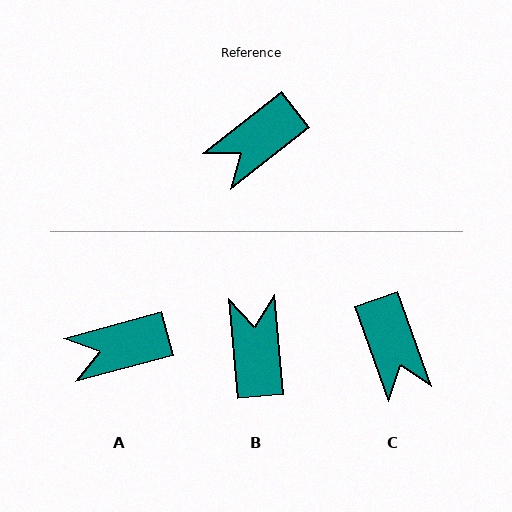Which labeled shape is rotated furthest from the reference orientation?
B, about 123 degrees away.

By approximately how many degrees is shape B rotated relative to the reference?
Approximately 123 degrees clockwise.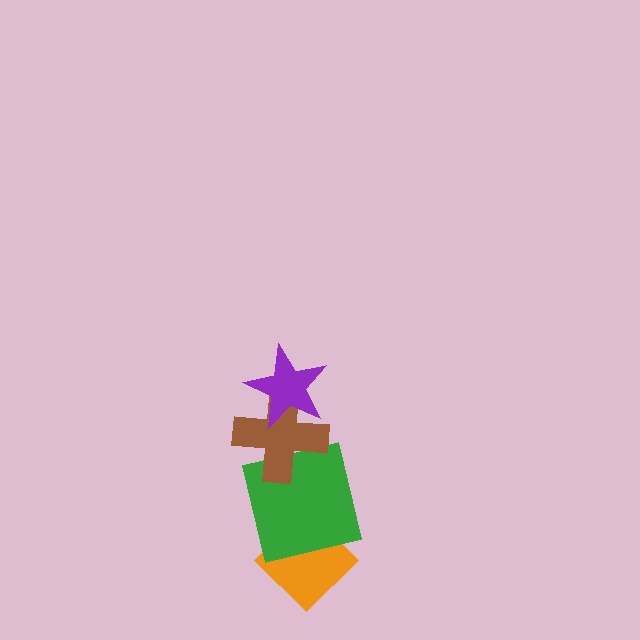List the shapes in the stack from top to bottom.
From top to bottom: the purple star, the brown cross, the green square, the orange diamond.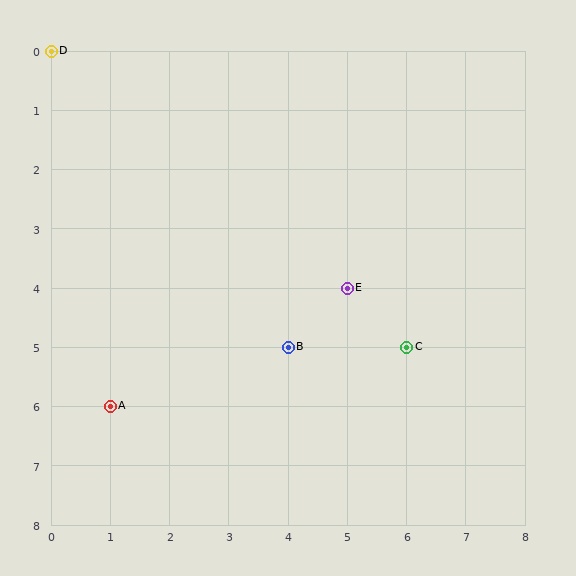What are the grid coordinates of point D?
Point D is at grid coordinates (0, 0).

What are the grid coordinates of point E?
Point E is at grid coordinates (5, 4).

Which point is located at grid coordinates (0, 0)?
Point D is at (0, 0).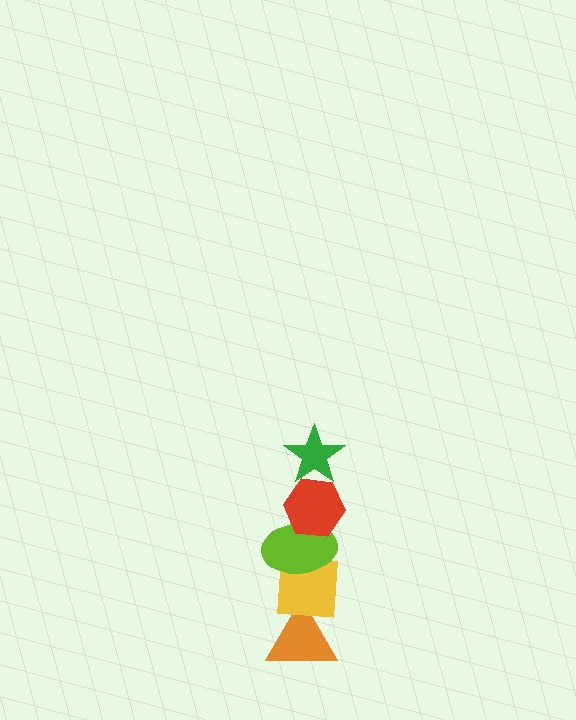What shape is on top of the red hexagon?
The green star is on top of the red hexagon.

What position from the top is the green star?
The green star is 1st from the top.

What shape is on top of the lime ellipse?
The red hexagon is on top of the lime ellipse.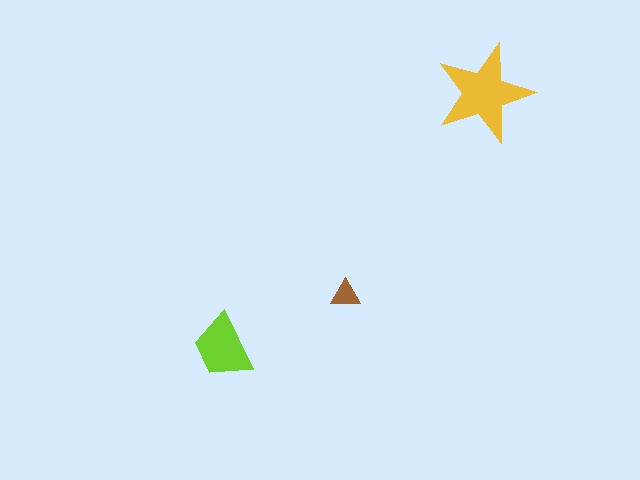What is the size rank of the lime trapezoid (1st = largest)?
2nd.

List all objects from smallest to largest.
The brown triangle, the lime trapezoid, the yellow star.